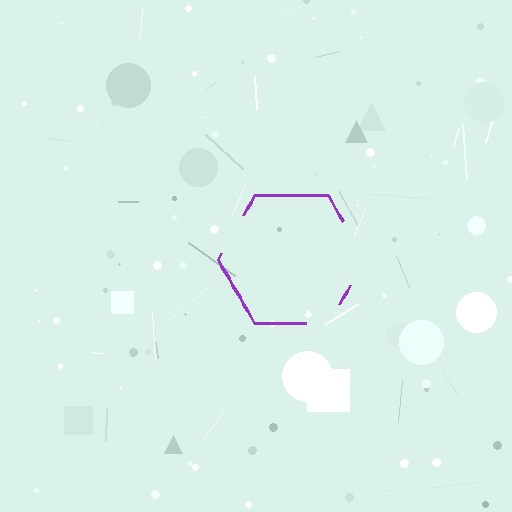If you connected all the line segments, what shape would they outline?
They would outline a hexagon.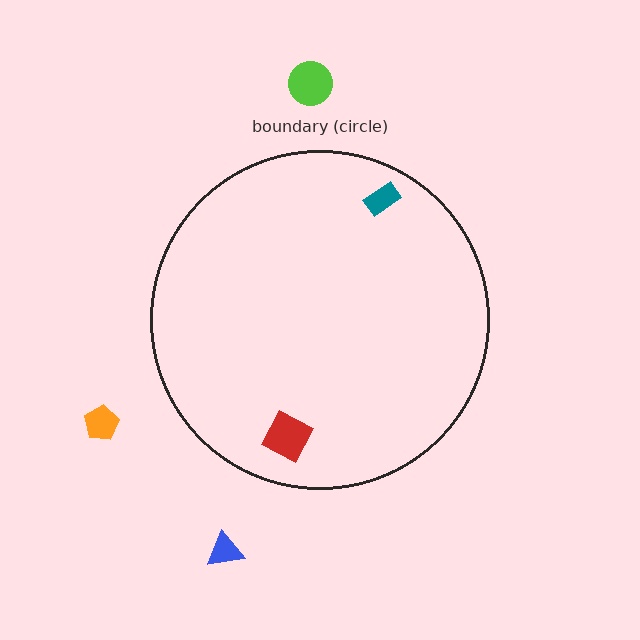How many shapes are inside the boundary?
2 inside, 3 outside.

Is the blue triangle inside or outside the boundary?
Outside.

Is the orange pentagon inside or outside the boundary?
Outside.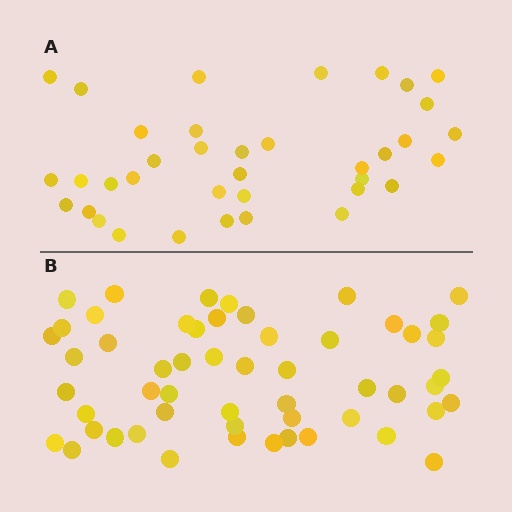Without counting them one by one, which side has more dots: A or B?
Region B (the bottom region) has more dots.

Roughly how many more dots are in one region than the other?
Region B has approximately 15 more dots than region A.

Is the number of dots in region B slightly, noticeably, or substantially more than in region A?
Region B has substantially more. The ratio is roughly 1.5 to 1.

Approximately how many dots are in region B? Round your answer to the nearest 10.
About 50 dots. (The exact count is 54, which rounds to 50.)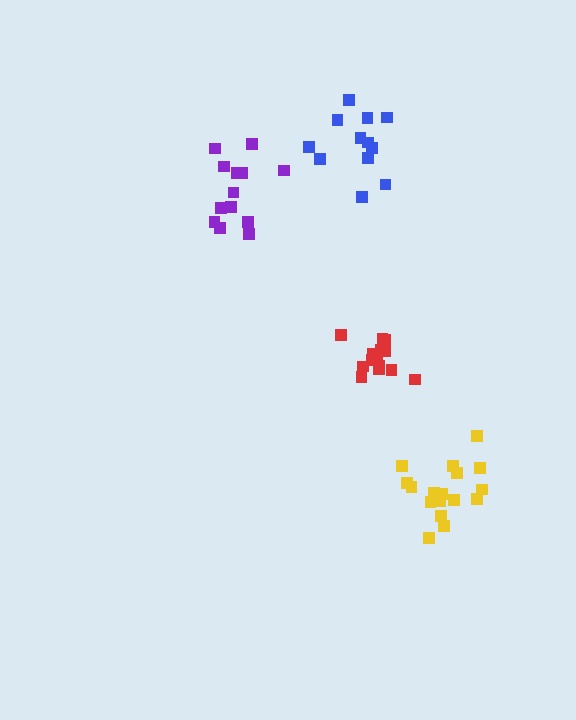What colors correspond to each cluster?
The clusters are colored: red, purple, blue, yellow.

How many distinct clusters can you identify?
There are 4 distinct clusters.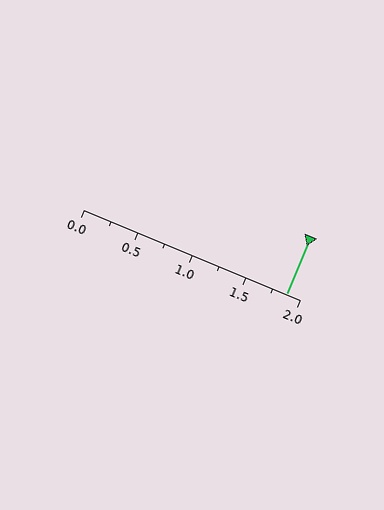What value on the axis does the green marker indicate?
The marker indicates approximately 1.88.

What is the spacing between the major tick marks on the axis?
The major ticks are spaced 0.5 apart.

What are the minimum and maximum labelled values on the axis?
The axis runs from 0.0 to 2.0.